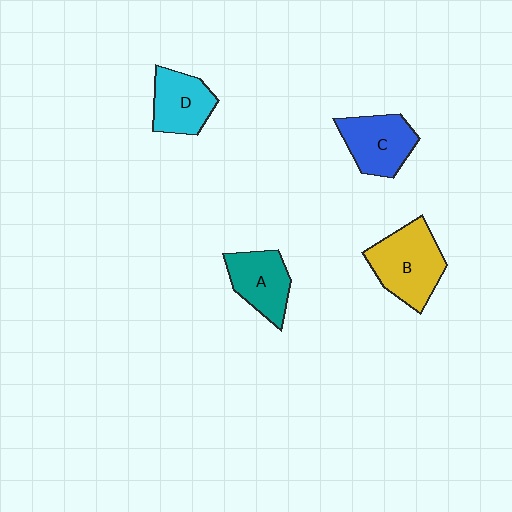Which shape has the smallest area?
Shape D (cyan).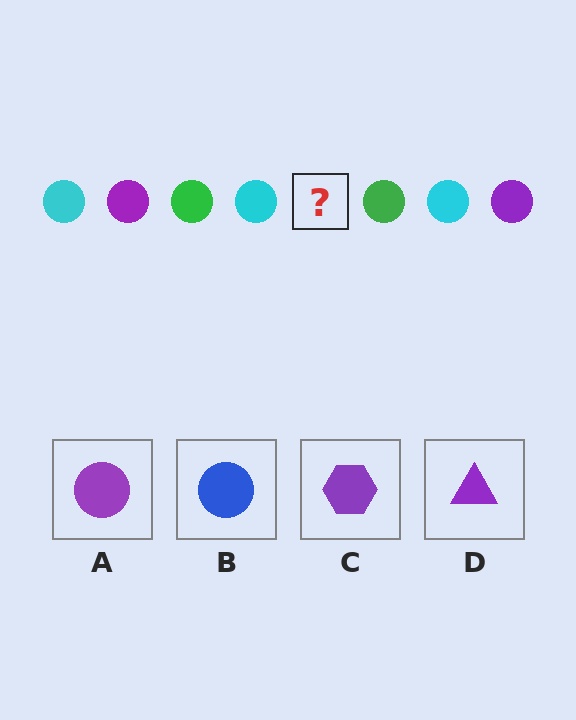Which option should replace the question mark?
Option A.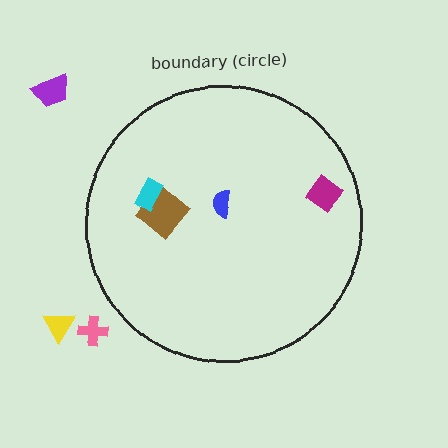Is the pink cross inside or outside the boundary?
Outside.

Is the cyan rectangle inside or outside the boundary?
Inside.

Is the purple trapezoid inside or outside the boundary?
Outside.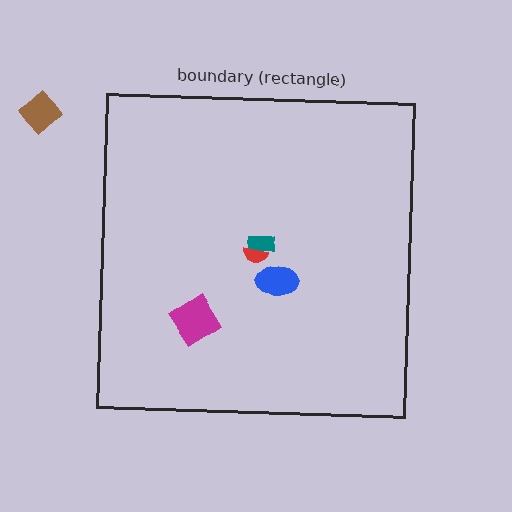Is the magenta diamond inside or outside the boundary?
Inside.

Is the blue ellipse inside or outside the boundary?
Inside.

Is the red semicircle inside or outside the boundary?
Inside.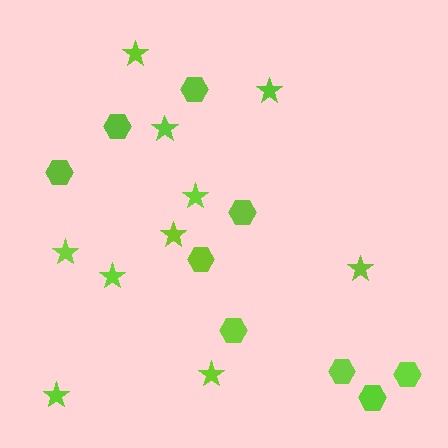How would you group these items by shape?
There are 2 groups: one group of hexagons (9) and one group of stars (10).